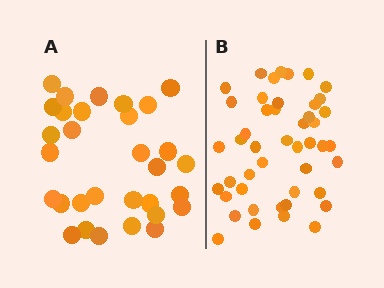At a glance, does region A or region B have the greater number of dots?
Region B (the right region) has more dots.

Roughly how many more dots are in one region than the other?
Region B has approximately 15 more dots than region A.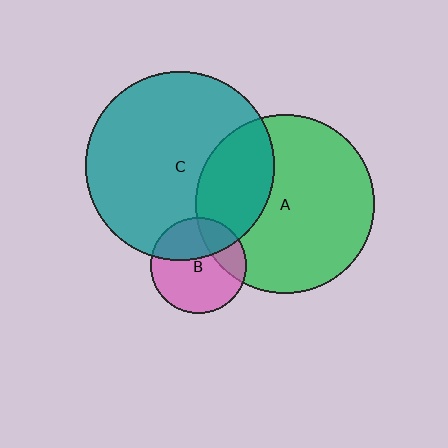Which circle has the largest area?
Circle C (teal).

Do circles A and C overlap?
Yes.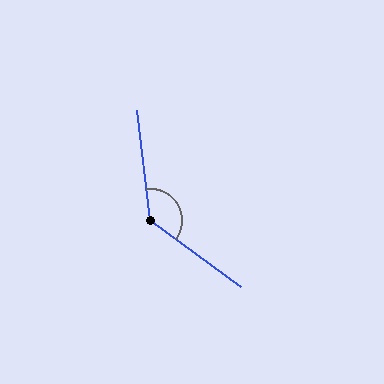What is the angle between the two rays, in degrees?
Approximately 133 degrees.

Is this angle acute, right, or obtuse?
It is obtuse.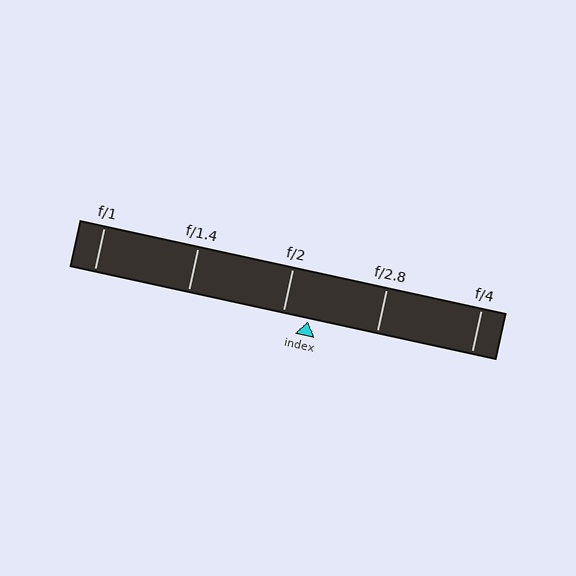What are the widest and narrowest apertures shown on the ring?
The widest aperture shown is f/1 and the narrowest is f/4.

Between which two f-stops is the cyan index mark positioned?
The index mark is between f/2 and f/2.8.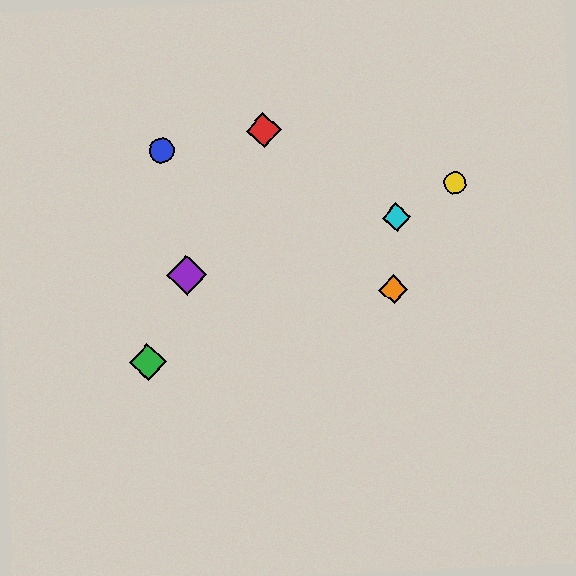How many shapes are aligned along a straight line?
3 shapes (the green diamond, the yellow circle, the cyan diamond) are aligned along a straight line.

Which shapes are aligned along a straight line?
The green diamond, the yellow circle, the cyan diamond are aligned along a straight line.